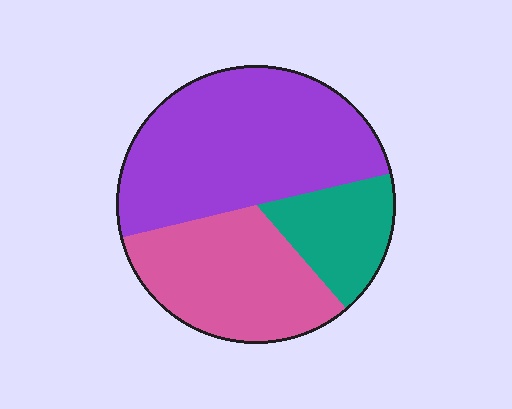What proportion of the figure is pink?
Pink covers around 30% of the figure.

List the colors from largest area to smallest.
From largest to smallest: purple, pink, teal.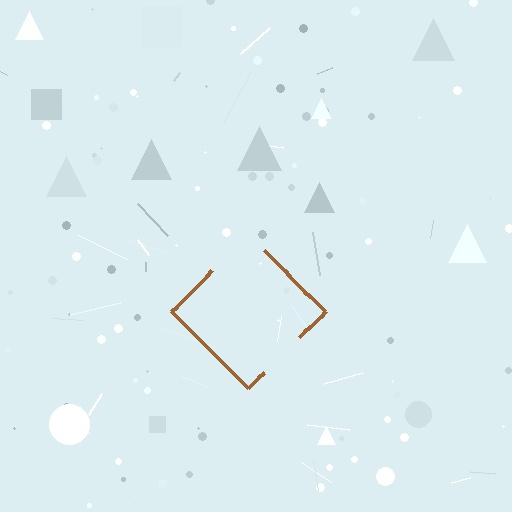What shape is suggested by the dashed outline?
The dashed outline suggests a diamond.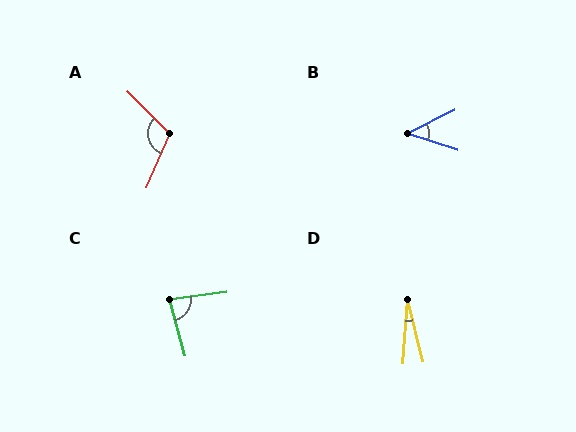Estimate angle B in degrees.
Approximately 44 degrees.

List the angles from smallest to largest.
D (18°), B (44°), C (82°), A (112°).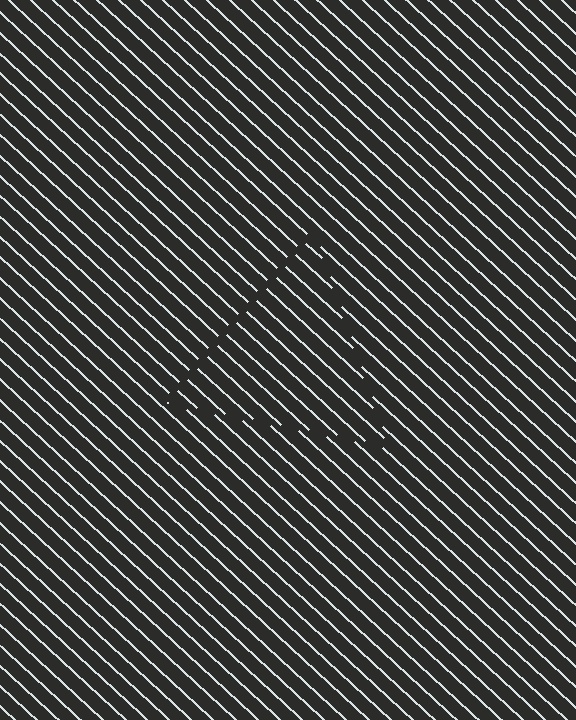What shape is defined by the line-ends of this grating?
An illusory triangle. The interior of the shape contains the same grating, shifted by half a period — the contour is defined by the phase discontinuity where line-ends from the inner and outer gratings abut.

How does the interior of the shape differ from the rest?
The interior of the shape contains the same grating, shifted by half a period — the contour is defined by the phase discontinuity where line-ends from the inner and outer gratings abut.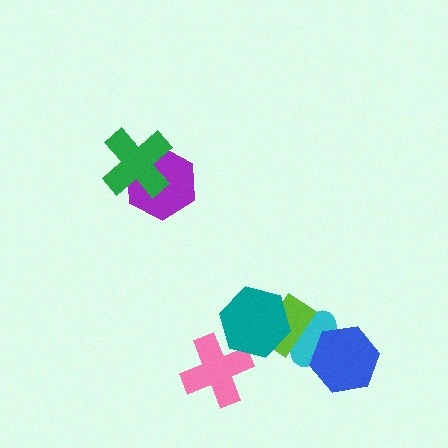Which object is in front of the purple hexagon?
The green cross is in front of the purple hexagon.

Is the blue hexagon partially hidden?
No, no other shape covers it.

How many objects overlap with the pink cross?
1 object overlaps with the pink cross.